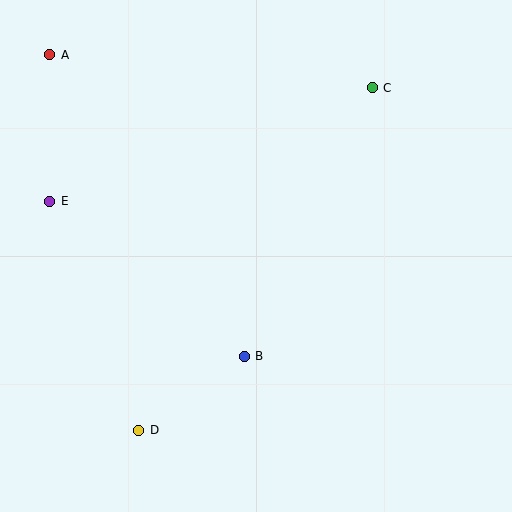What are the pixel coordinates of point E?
Point E is at (50, 201).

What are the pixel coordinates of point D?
Point D is at (139, 430).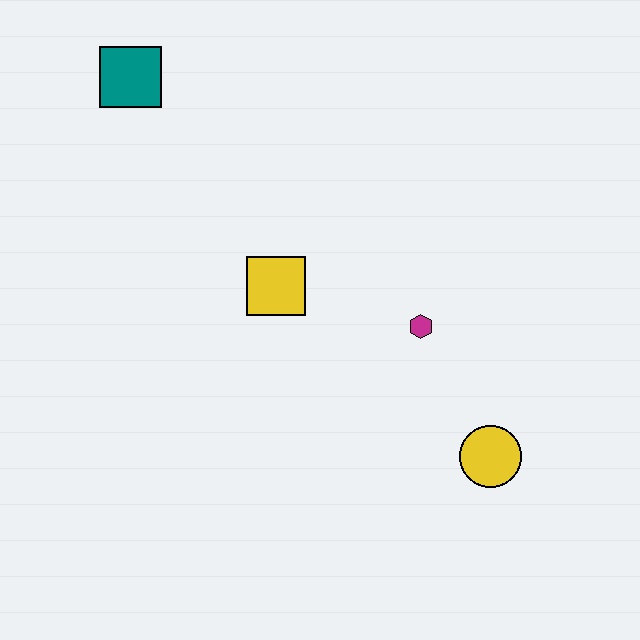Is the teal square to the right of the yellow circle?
No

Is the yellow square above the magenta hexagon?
Yes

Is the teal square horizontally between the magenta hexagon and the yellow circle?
No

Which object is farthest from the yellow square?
The yellow circle is farthest from the yellow square.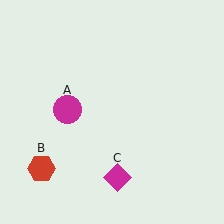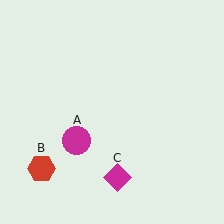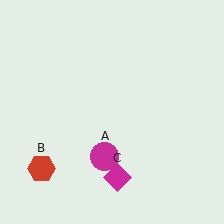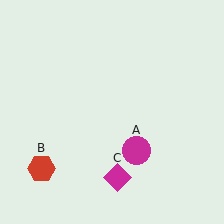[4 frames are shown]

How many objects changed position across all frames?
1 object changed position: magenta circle (object A).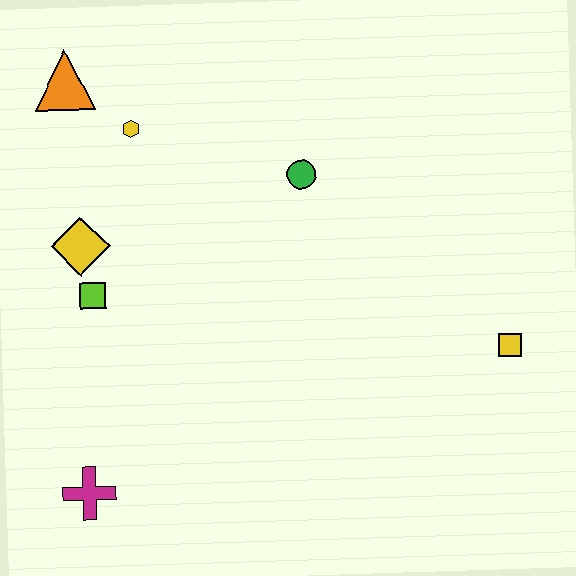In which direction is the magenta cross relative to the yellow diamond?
The magenta cross is below the yellow diamond.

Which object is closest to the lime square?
The yellow diamond is closest to the lime square.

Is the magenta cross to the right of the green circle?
No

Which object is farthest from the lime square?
The yellow square is farthest from the lime square.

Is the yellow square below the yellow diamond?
Yes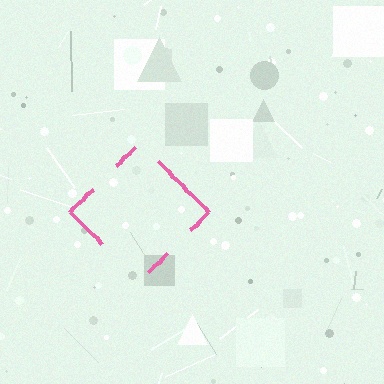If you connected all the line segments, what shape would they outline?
They would outline a diamond.